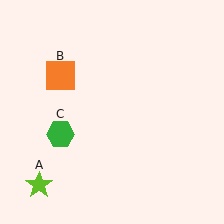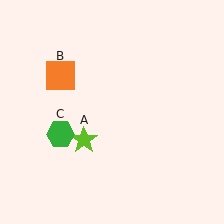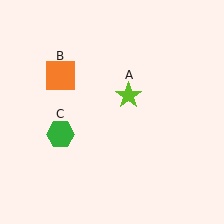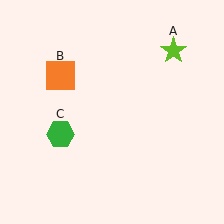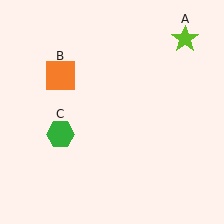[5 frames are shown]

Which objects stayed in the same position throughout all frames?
Orange square (object B) and green hexagon (object C) remained stationary.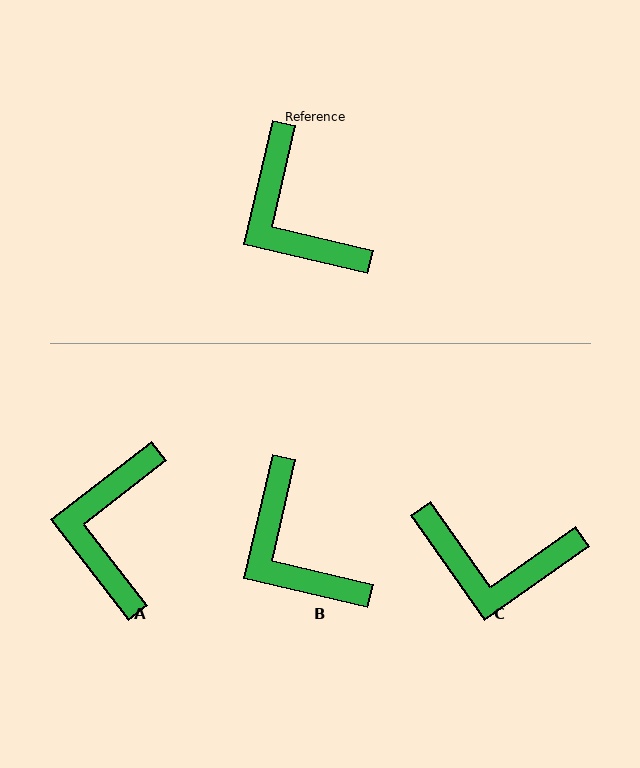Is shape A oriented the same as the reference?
No, it is off by about 39 degrees.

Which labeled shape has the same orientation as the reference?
B.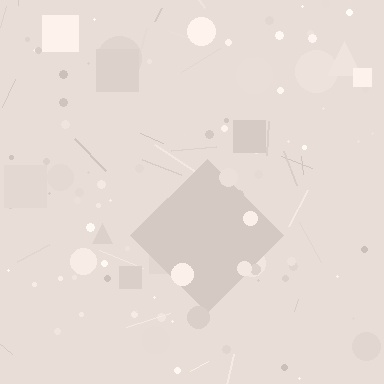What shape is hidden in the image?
A diamond is hidden in the image.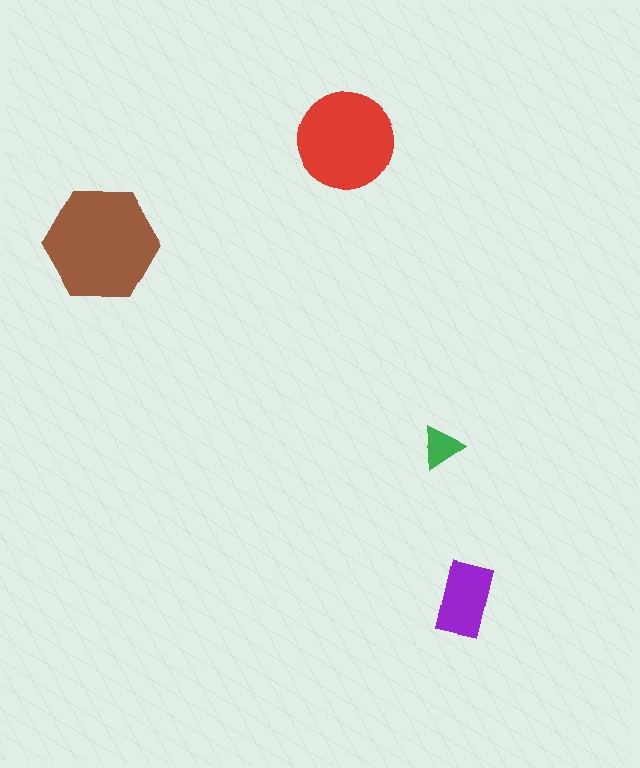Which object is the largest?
The brown hexagon.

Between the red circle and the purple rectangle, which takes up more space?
The red circle.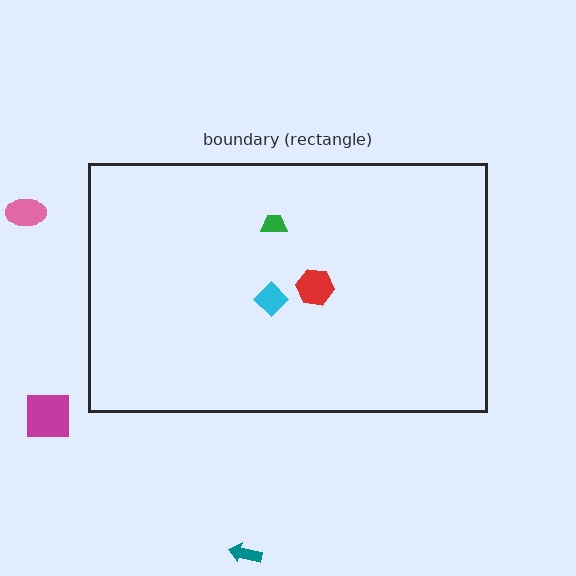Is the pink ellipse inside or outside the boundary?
Outside.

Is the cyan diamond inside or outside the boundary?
Inside.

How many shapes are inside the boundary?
3 inside, 3 outside.